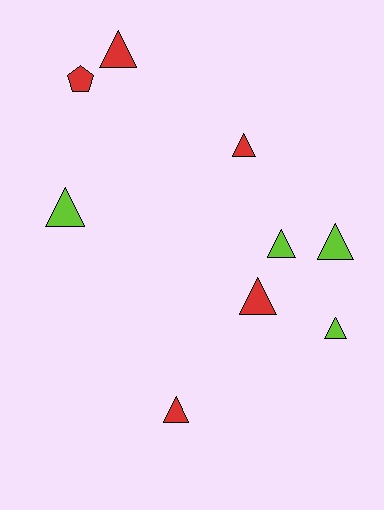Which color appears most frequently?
Red, with 5 objects.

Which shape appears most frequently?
Triangle, with 8 objects.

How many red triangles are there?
There are 4 red triangles.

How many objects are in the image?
There are 9 objects.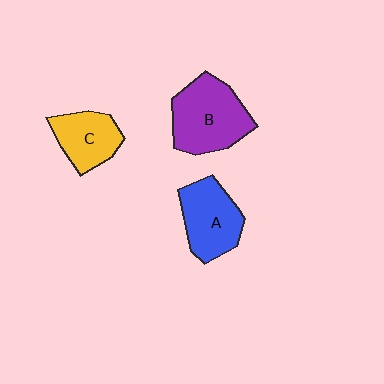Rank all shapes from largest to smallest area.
From largest to smallest: B (purple), A (blue), C (yellow).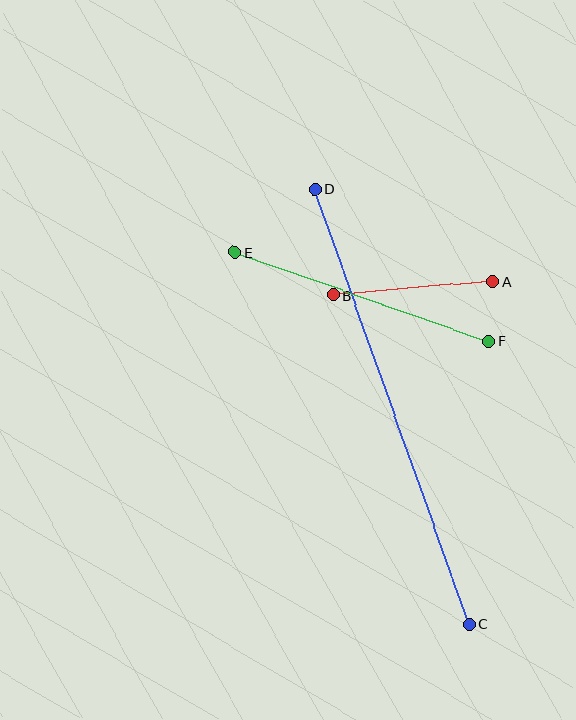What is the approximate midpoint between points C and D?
The midpoint is at approximately (392, 407) pixels.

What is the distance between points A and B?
The distance is approximately 160 pixels.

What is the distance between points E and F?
The distance is approximately 269 pixels.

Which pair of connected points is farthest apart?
Points C and D are farthest apart.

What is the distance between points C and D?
The distance is approximately 461 pixels.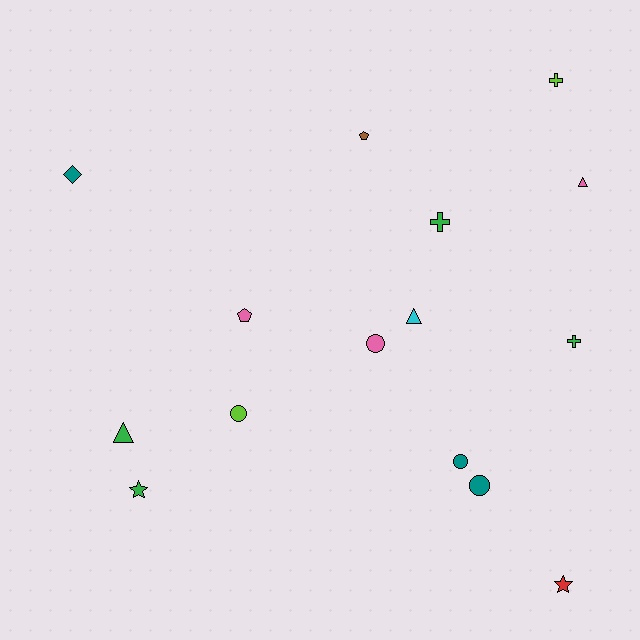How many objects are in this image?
There are 15 objects.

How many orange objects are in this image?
There are no orange objects.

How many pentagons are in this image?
There are 2 pentagons.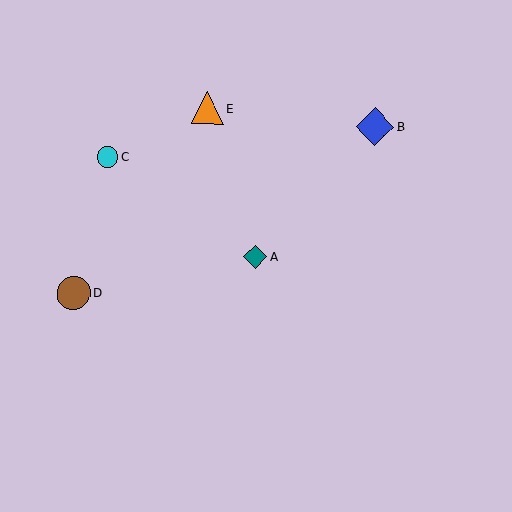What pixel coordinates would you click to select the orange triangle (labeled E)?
Click at (207, 108) to select the orange triangle E.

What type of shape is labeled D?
Shape D is a brown circle.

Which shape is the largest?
The blue diamond (labeled B) is the largest.